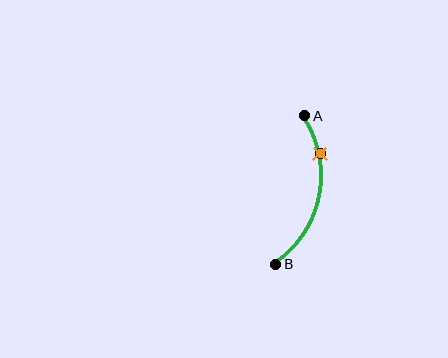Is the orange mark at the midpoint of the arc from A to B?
No. The orange mark lies on the arc but is closer to endpoint A. The arc midpoint would be at the point on the curve equidistant along the arc from both A and B.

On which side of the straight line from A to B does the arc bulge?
The arc bulges to the right of the straight line connecting A and B.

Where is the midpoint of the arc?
The arc midpoint is the point on the curve farthest from the straight line joining A and B. It sits to the right of that line.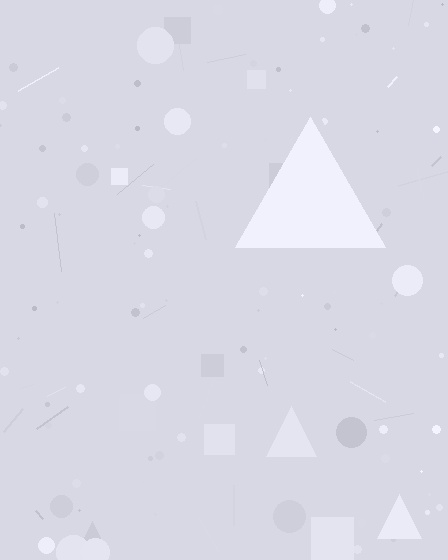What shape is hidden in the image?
A triangle is hidden in the image.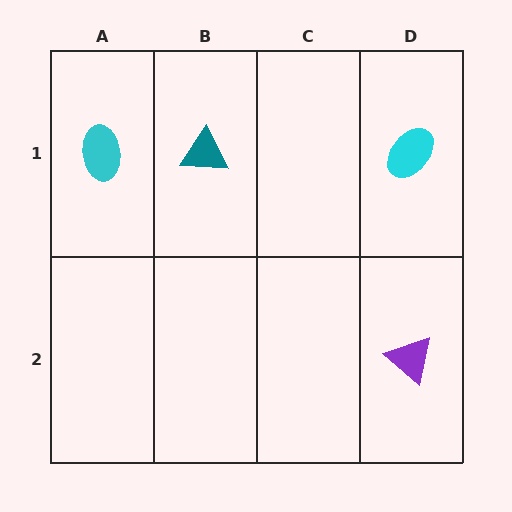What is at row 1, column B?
A teal triangle.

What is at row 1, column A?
A cyan ellipse.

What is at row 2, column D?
A purple triangle.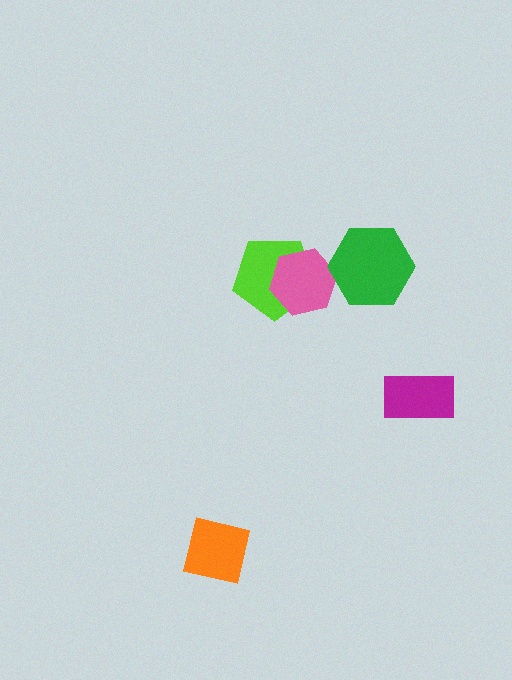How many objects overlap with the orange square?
0 objects overlap with the orange square.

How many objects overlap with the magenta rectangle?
0 objects overlap with the magenta rectangle.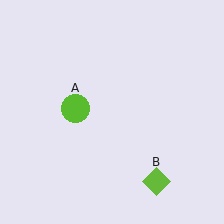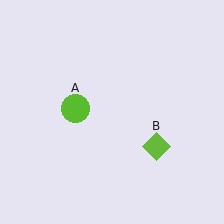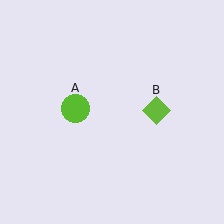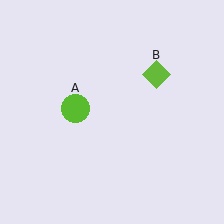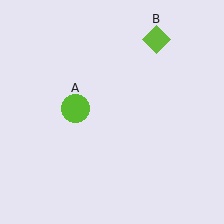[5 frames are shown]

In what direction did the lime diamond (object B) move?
The lime diamond (object B) moved up.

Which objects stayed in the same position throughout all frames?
Lime circle (object A) remained stationary.